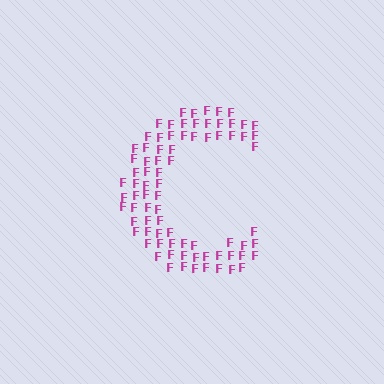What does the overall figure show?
The overall figure shows the letter C.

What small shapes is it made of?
It is made of small letter F's.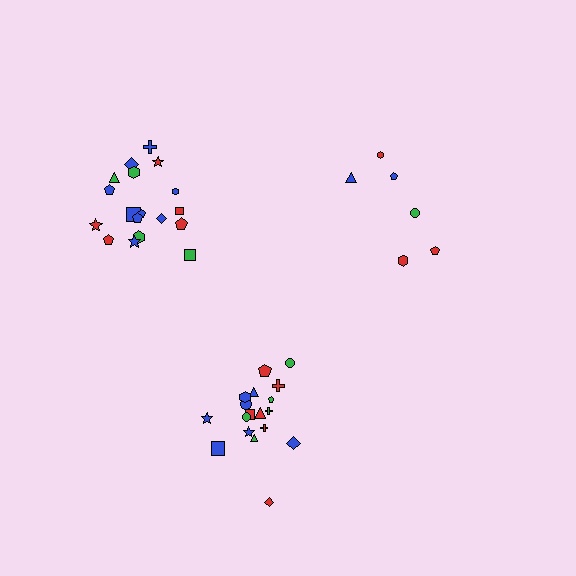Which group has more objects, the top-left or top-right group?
The top-left group.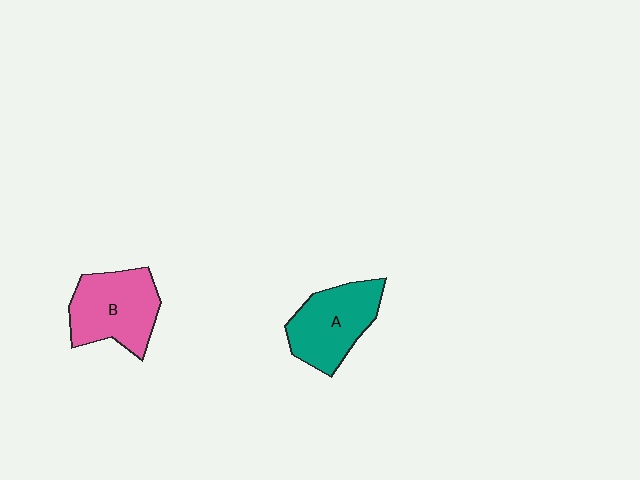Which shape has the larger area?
Shape B (pink).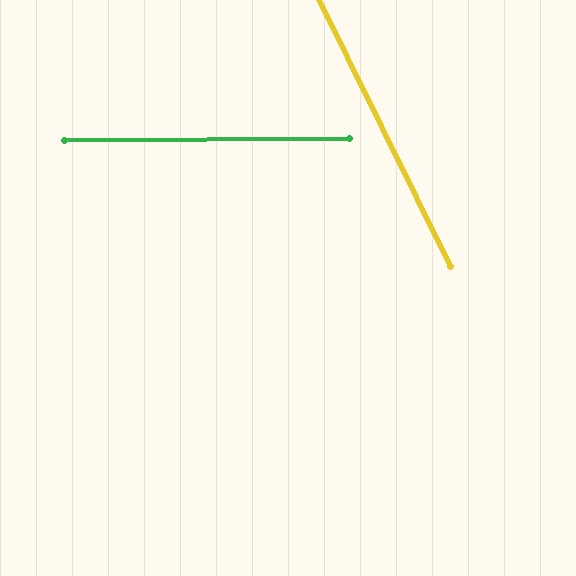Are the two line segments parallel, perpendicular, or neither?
Neither parallel nor perpendicular — they differ by about 64°.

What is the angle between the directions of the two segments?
Approximately 64 degrees.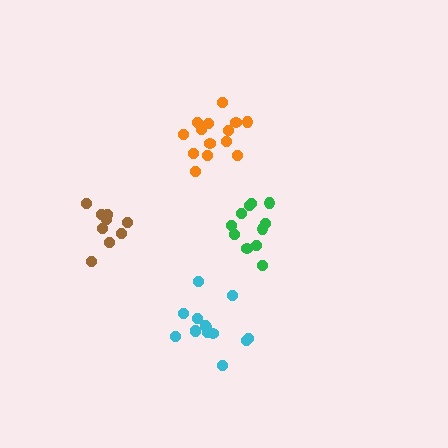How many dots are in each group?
Group 1: 14 dots, Group 2: 14 dots, Group 3: 9 dots, Group 4: 11 dots (48 total).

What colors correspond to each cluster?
The clusters are colored: cyan, orange, brown, green.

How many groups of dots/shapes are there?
There are 4 groups.